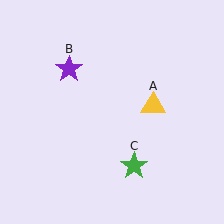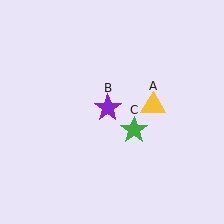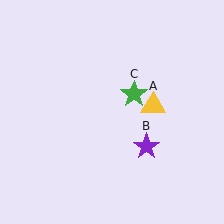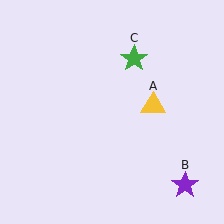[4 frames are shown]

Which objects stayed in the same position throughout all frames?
Yellow triangle (object A) remained stationary.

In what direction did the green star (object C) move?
The green star (object C) moved up.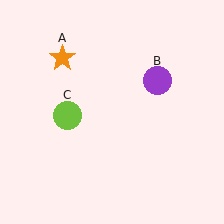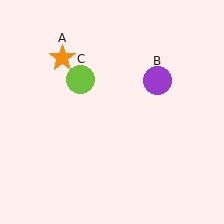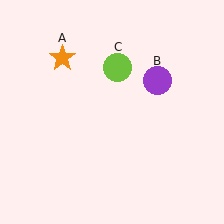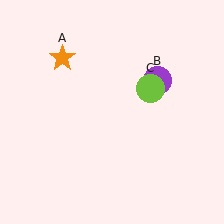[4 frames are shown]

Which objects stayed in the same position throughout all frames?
Orange star (object A) and purple circle (object B) remained stationary.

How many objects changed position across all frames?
1 object changed position: lime circle (object C).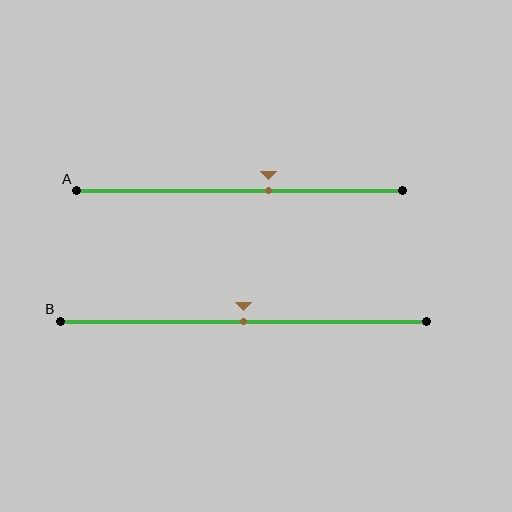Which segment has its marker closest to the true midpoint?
Segment B has its marker closest to the true midpoint.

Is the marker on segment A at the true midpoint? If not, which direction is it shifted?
No, the marker on segment A is shifted to the right by about 9% of the segment length.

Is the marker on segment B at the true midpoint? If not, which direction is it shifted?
Yes, the marker on segment B is at the true midpoint.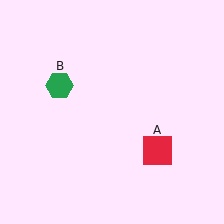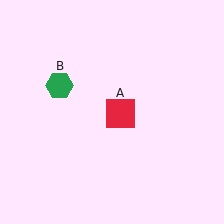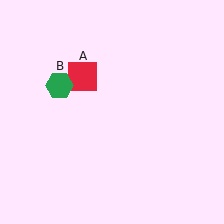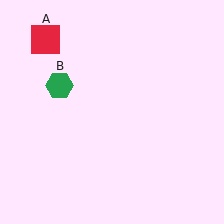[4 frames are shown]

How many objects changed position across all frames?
1 object changed position: red square (object A).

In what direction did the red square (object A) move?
The red square (object A) moved up and to the left.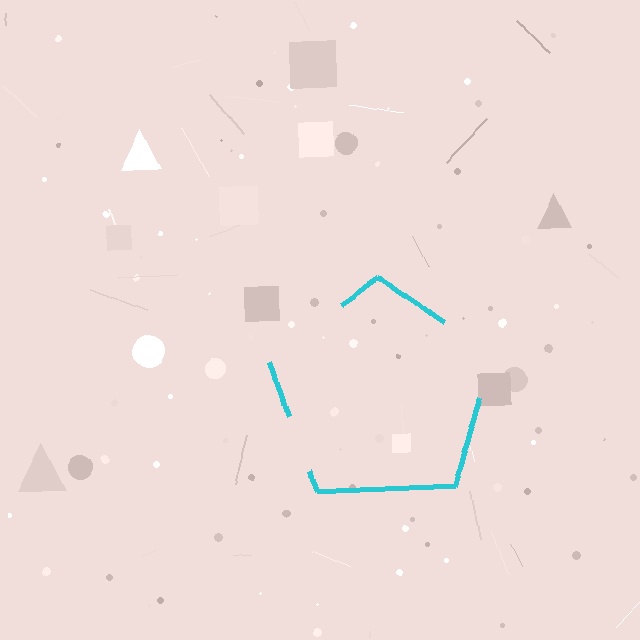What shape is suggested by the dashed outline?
The dashed outline suggests a pentagon.